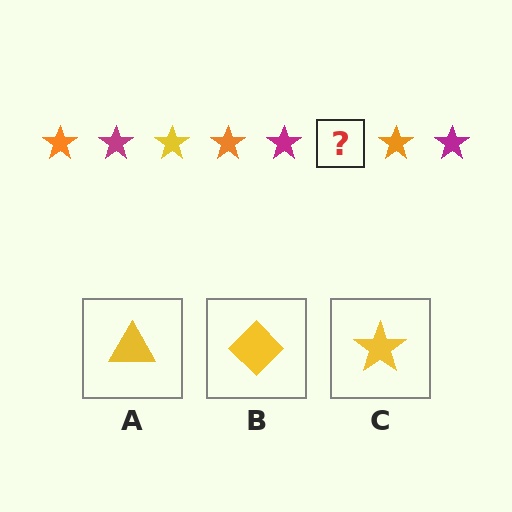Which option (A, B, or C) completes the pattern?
C.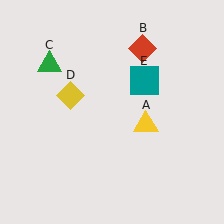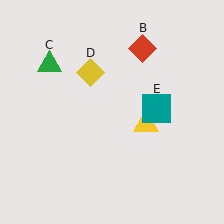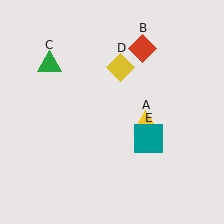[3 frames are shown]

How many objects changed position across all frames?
2 objects changed position: yellow diamond (object D), teal square (object E).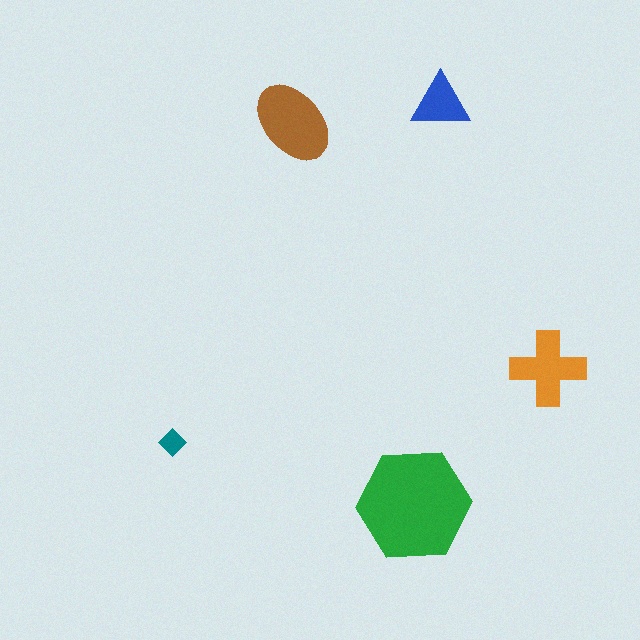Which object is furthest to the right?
The orange cross is rightmost.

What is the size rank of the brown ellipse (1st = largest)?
2nd.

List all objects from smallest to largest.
The teal diamond, the blue triangle, the orange cross, the brown ellipse, the green hexagon.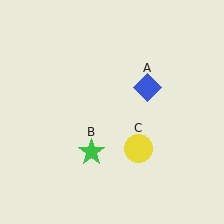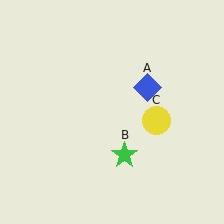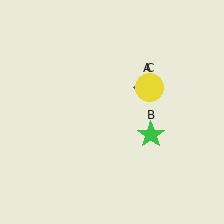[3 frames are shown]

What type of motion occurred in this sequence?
The green star (object B), yellow circle (object C) rotated counterclockwise around the center of the scene.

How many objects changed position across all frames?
2 objects changed position: green star (object B), yellow circle (object C).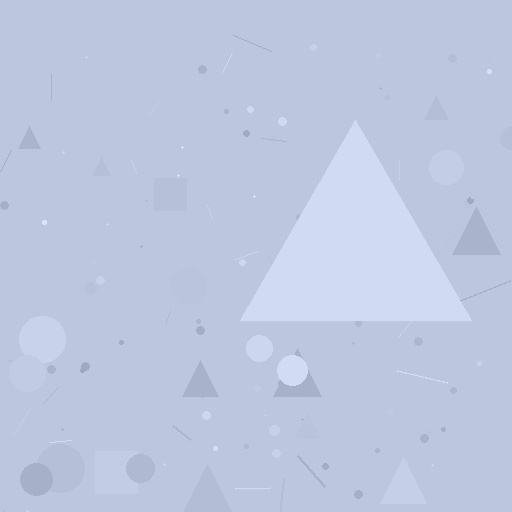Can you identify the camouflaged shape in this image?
The camouflaged shape is a triangle.